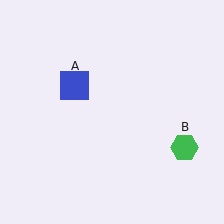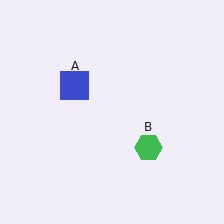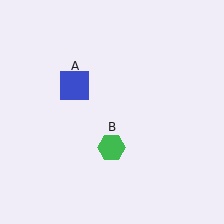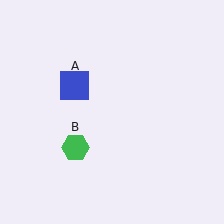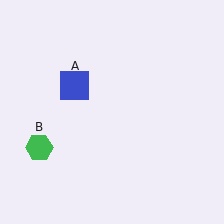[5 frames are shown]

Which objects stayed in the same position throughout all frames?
Blue square (object A) remained stationary.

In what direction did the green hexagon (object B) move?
The green hexagon (object B) moved left.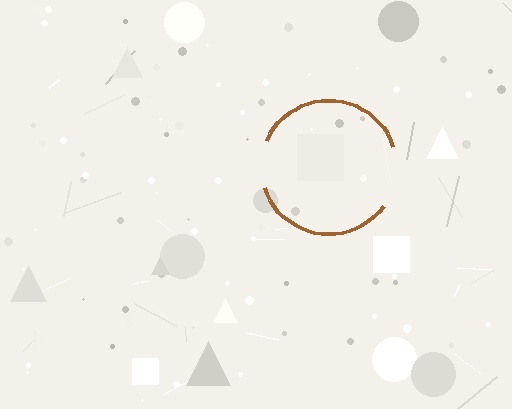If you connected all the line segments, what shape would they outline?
They would outline a circle.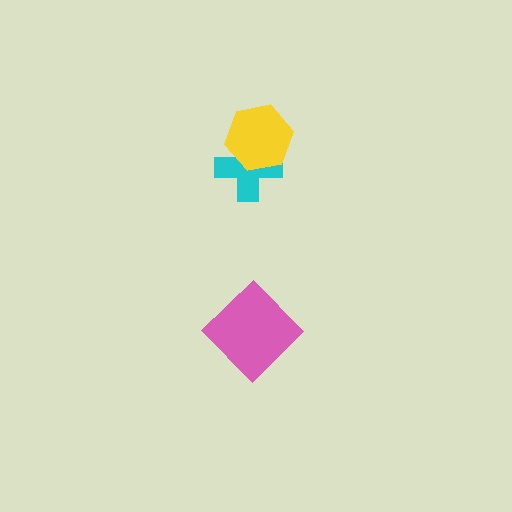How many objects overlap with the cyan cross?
1 object overlaps with the cyan cross.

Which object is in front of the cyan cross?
The yellow hexagon is in front of the cyan cross.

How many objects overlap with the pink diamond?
0 objects overlap with the pink diamond.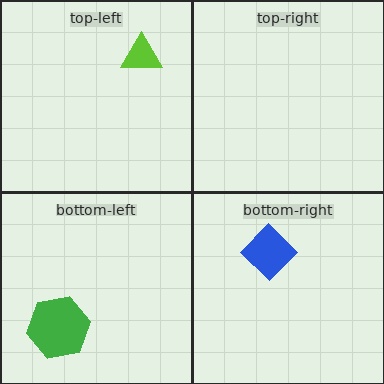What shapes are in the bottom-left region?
The green hexagon.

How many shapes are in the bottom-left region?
1.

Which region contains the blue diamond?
The bottom-right region.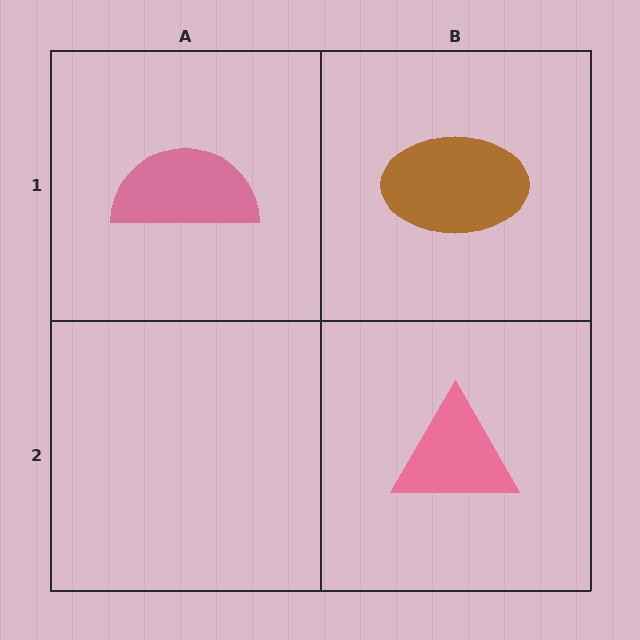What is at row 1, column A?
A pink semicircle.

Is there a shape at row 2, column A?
No, that cell is empty.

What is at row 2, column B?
A pink triangle.